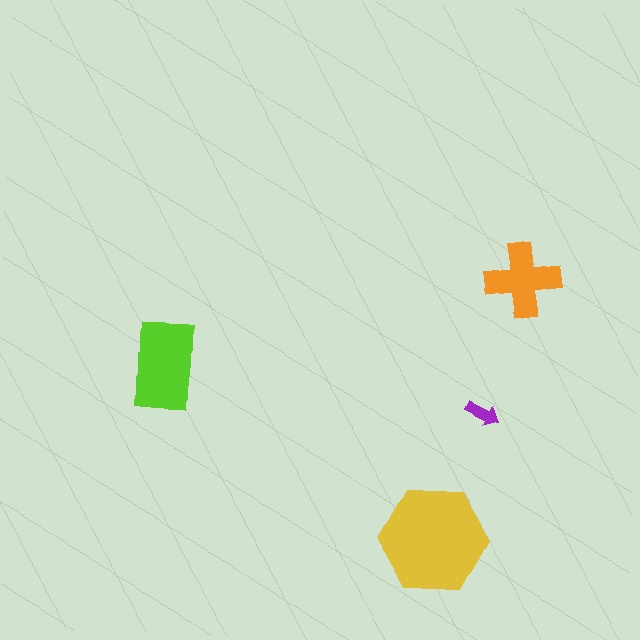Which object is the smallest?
The purple arrow.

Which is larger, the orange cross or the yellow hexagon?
The yellow hexagon.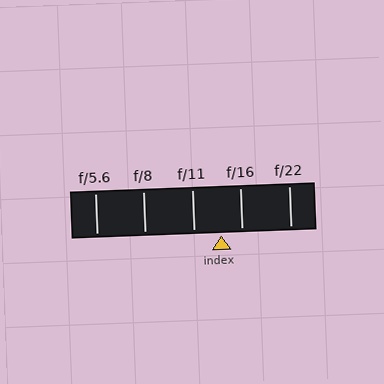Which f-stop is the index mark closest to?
The index mark is closest to f/16.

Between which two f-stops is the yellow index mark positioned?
The index mark is between f/11 and f/16.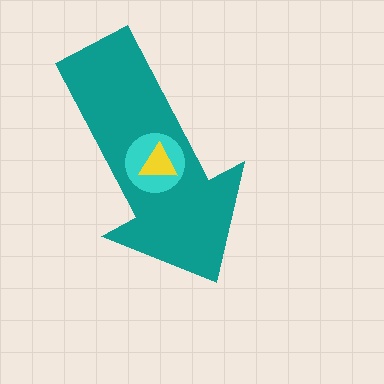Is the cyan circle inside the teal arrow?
Yes.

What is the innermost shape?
The yellow triangle.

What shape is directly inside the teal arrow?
The cyan circle.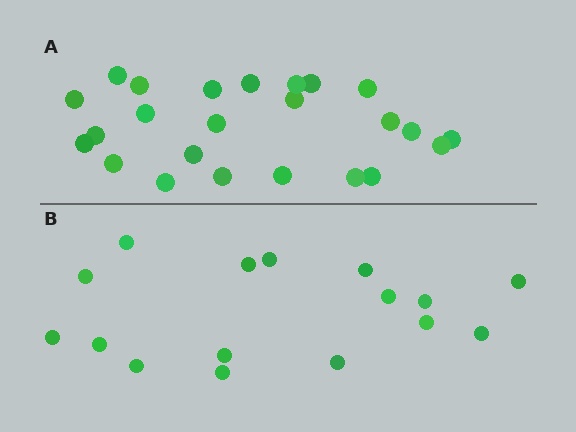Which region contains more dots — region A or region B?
Region A (the top region) has more dots.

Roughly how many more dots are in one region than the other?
Region A has roughly 8 or so more dots than region B.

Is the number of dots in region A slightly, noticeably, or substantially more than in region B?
Region A has substantially more. The ratio is roughly 1.5 to 1.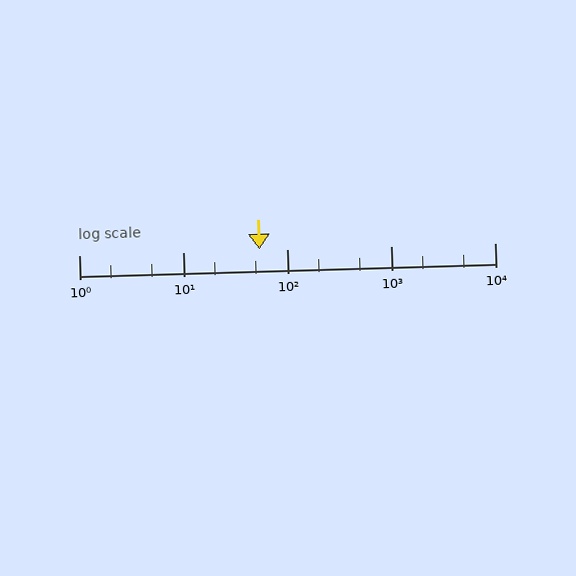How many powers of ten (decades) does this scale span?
The scale spans 4 decades, from 1 to 10000.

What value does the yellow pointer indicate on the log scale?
The pointer indicates approximately 55.